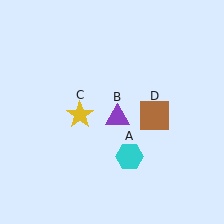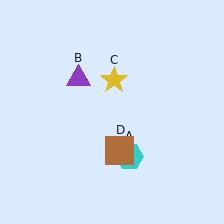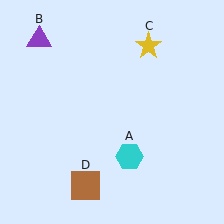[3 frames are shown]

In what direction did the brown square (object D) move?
The brown square (object D) moved down and to the left.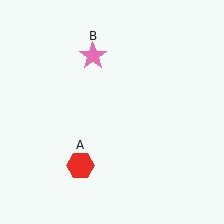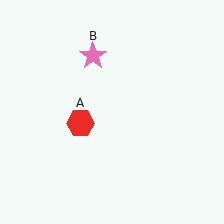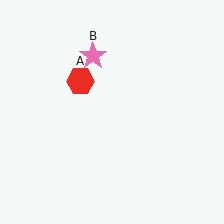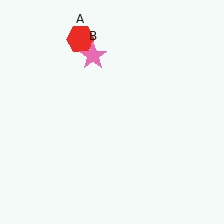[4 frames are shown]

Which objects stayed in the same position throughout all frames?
Pink star (object B) remained stationary.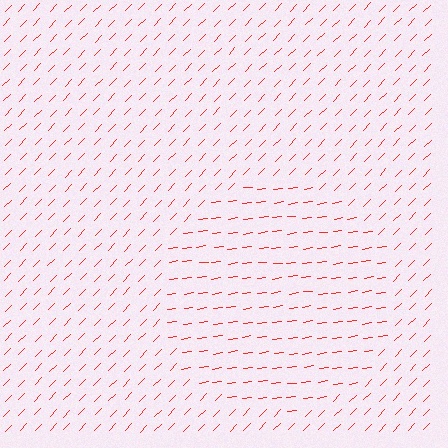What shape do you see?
I see a circle.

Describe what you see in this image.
The image is filled with small red line segments. A circle region in the image has lines oriented differently from the surrounding lines, creating a visible texture boundary.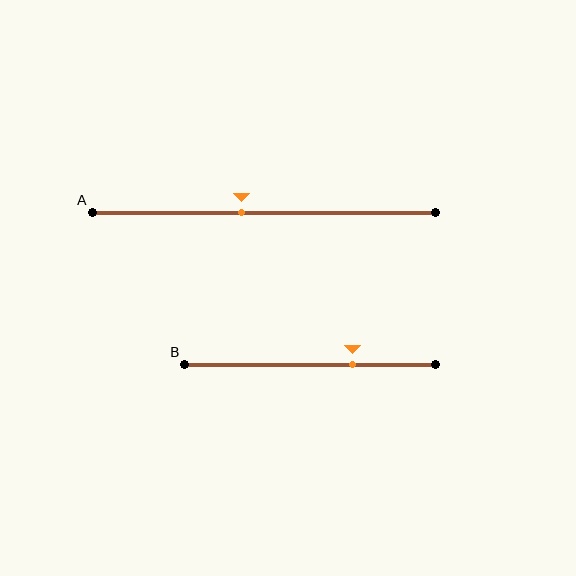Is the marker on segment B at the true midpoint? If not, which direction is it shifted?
No, the marker on segment B is shifted to the right by about 17% of the segment length.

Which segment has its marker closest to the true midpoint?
Segment A has its marker closest to the true midpoint.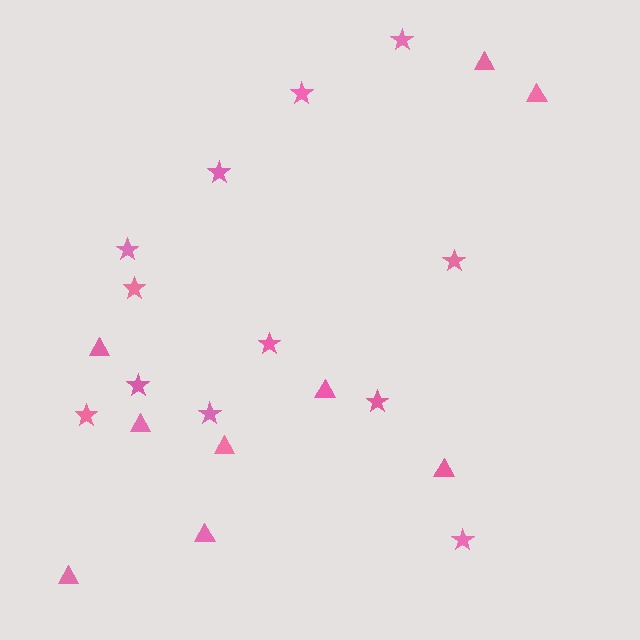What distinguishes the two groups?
There are 2 groups: one group of triangles (9) and one group of stars (12).